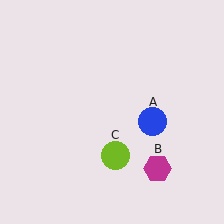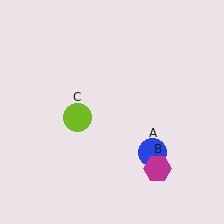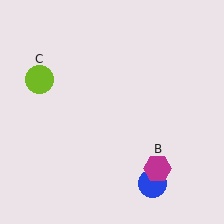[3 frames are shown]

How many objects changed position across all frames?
2 objects changed position: blue circle (object A), lime circle (object C).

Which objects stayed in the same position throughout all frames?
Magenta hexagon (object B) remained stationary.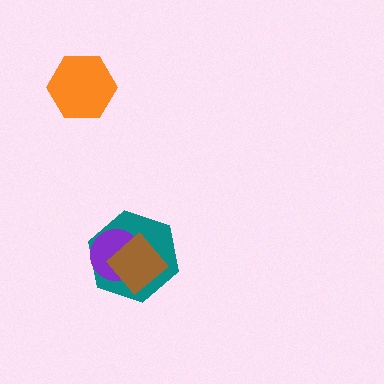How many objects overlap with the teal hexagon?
2 objects overlap with the teal hexagon.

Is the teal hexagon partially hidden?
Yes, it is partially covered by another shape.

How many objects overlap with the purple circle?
2 objects overlap with the purple circle.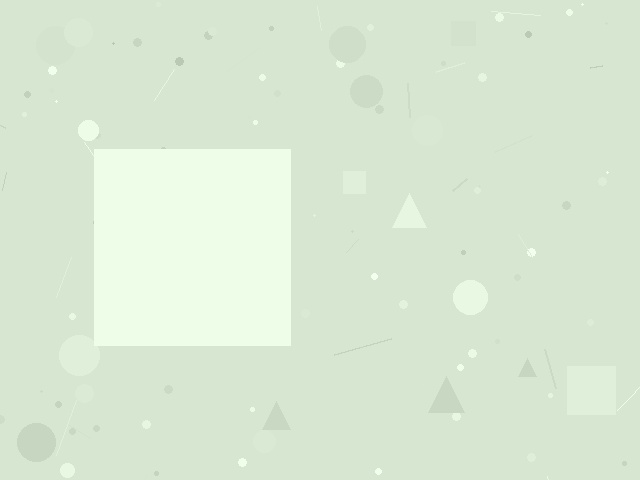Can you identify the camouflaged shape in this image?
The camouflaged shape is a square.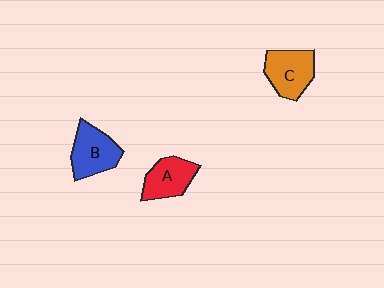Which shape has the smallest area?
Shape A (red).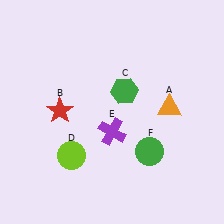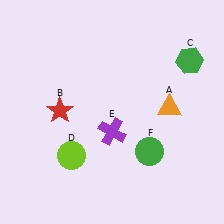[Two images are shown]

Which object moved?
The green hexagon (C) moved right.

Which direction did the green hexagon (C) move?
The green hexagon (C) moved right.